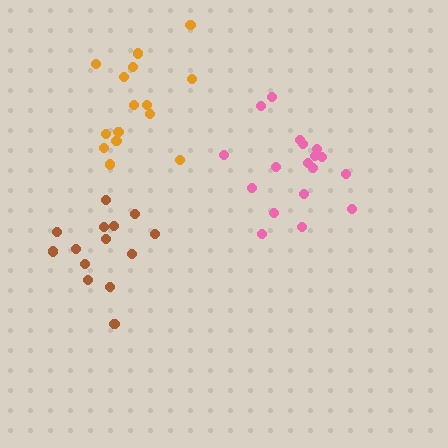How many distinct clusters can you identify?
There are 3 distinct clusters.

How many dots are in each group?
Group 1: 15 dots, Group 2: 14 dots, Group 3: 18 dots (47 total).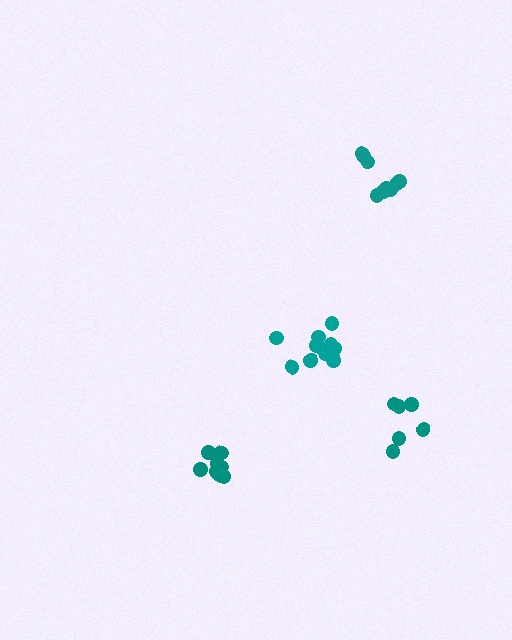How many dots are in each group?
Group 1: 9 dots, Group 2: 6 dots, Group 3: 11 dots, Group 4: 10 dots (36 total).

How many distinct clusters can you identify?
There are 4 distinct clusters.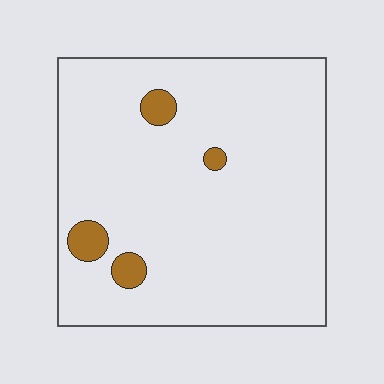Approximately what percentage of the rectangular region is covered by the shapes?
Approximately 5%.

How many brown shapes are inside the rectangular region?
4.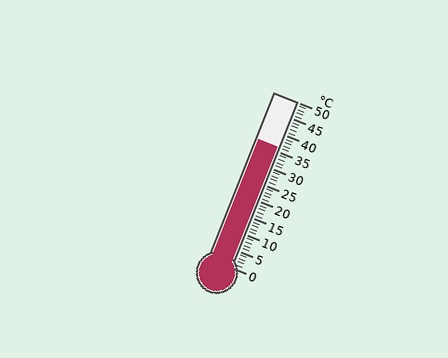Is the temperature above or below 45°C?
The temperature is below 45°C.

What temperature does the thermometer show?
The thermometer shows approximately 36°C.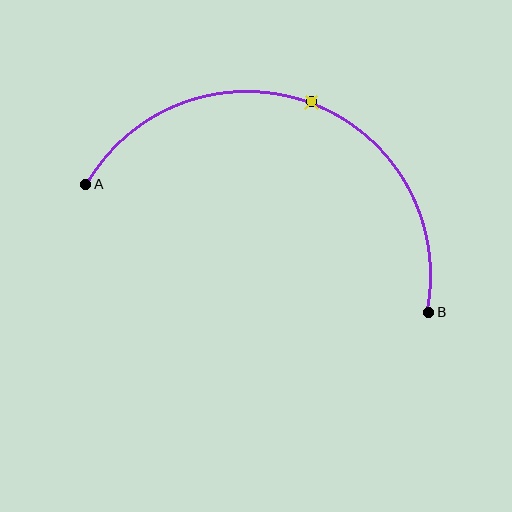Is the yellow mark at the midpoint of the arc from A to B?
Yes. The yellow mark lies on the arc at equal arc-length from both A and B — it is the arc midpoint.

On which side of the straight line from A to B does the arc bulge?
The arc bulges above the straight line connecting A and B.